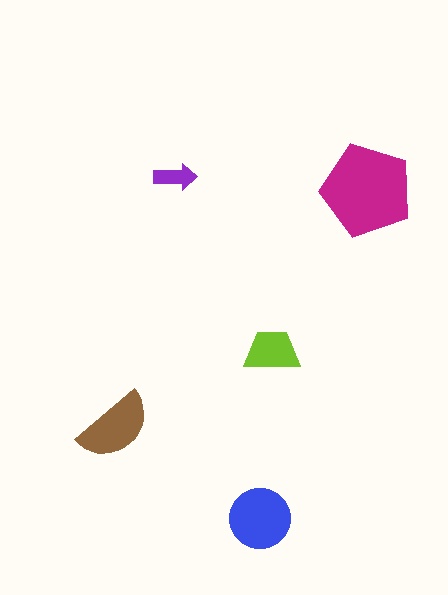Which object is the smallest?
The purple arrow.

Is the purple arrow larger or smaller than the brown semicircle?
Smaller.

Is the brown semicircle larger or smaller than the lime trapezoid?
Larger.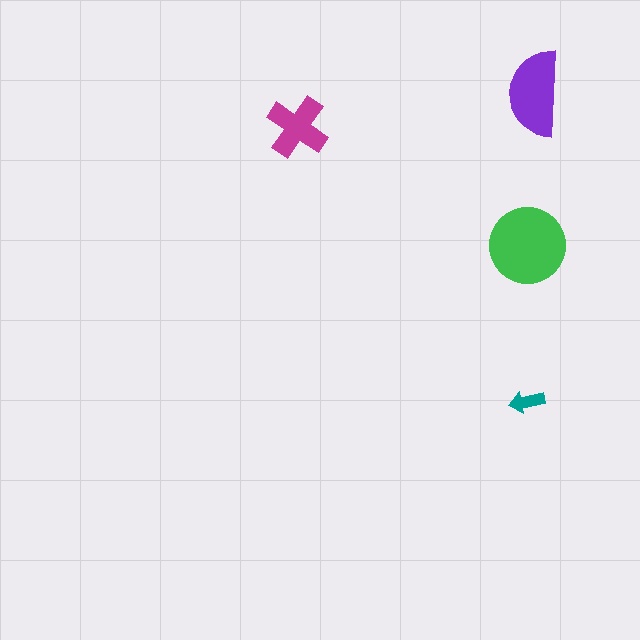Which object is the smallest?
The teal arrow.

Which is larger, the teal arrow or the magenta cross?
The magenta cross.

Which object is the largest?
The green circle.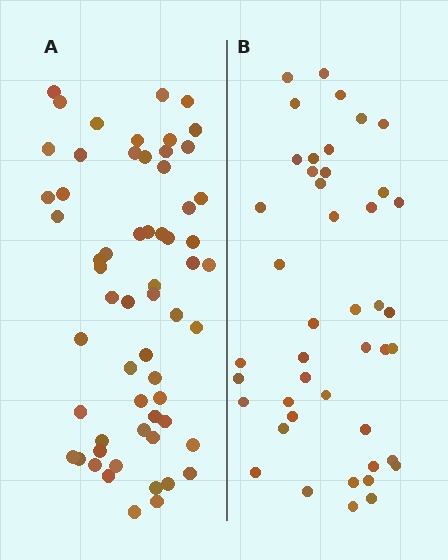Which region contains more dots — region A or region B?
Region A (the left region) has more dots.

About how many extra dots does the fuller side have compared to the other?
Region A has approximately 15 more dots than region B.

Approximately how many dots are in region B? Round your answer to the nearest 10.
About 40 dots. (The exact count is 44, which rounds to 40.)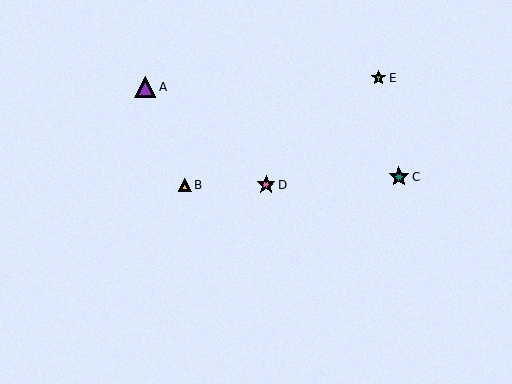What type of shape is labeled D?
Shape D is a pink star.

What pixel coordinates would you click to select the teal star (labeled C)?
Click at (399, 177) to select the teal star C.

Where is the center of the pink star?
The center of the pink star is at (266, 185).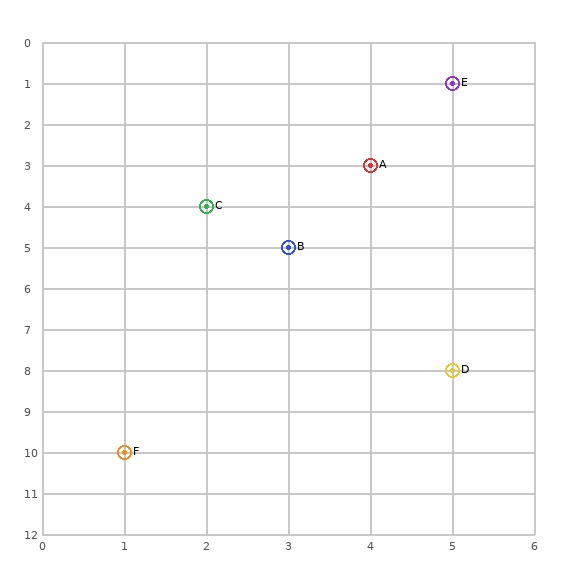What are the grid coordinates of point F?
Point F is at grid coordinates (1, 10).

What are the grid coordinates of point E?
Point E is at grid coordinates (5, 1).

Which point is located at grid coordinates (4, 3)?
Point A is at (4, 3).